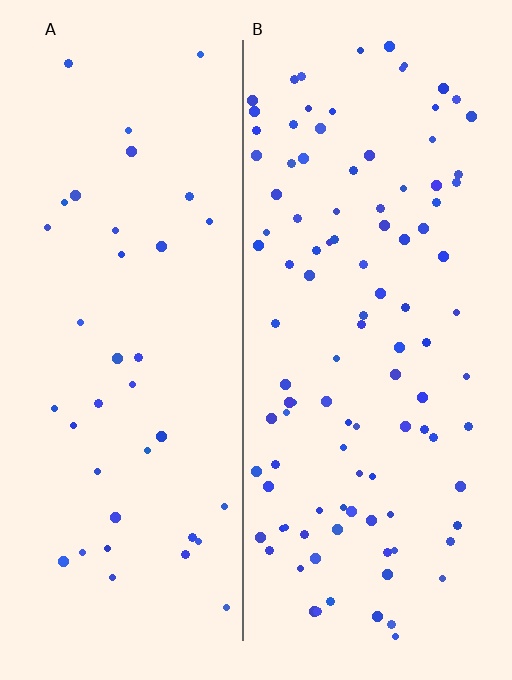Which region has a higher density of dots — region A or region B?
B (the right).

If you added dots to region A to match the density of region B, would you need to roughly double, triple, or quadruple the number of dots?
Approximately triple.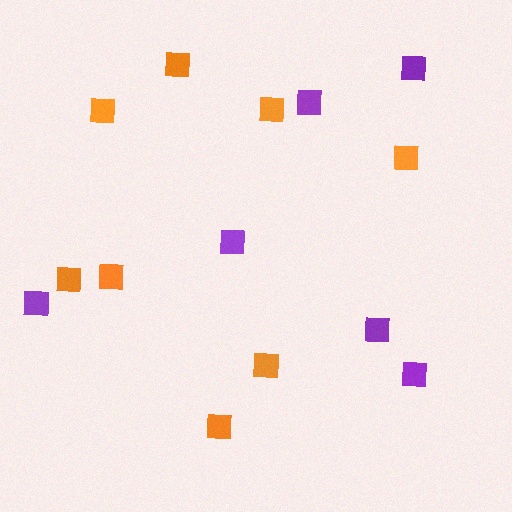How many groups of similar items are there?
There are 2 groups: one group of purple squares (6) and one group of orange squares (8).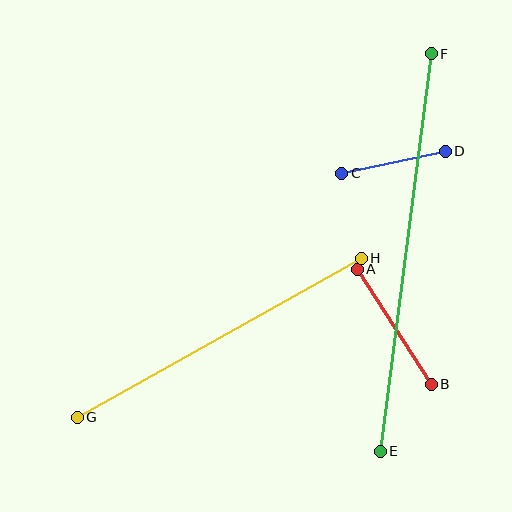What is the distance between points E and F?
The distance is approximately 400 pixels.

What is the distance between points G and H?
The distance is approximately 326 pixels.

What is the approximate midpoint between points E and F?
The midpoint is at approximately (406, 253) pixels.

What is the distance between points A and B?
The distance is approximately 137 pixels.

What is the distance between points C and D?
The distance is approximately 106 pixels.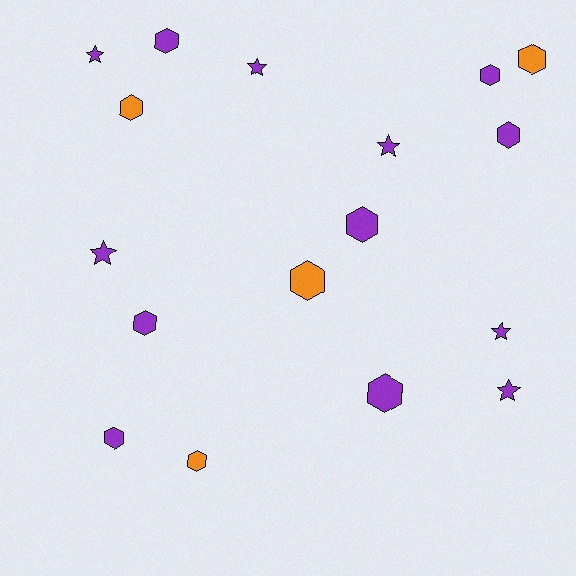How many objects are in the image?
There are 17 objects.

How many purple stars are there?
There are 6 purple stars.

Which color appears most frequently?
Purple, with 13 objects.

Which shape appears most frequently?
Hexagon, with 11 objects.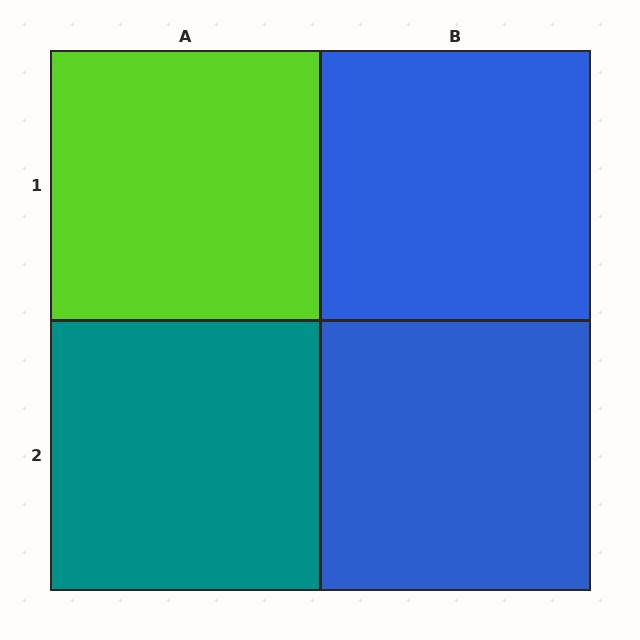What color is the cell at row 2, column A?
Teal.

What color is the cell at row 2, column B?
Blue.